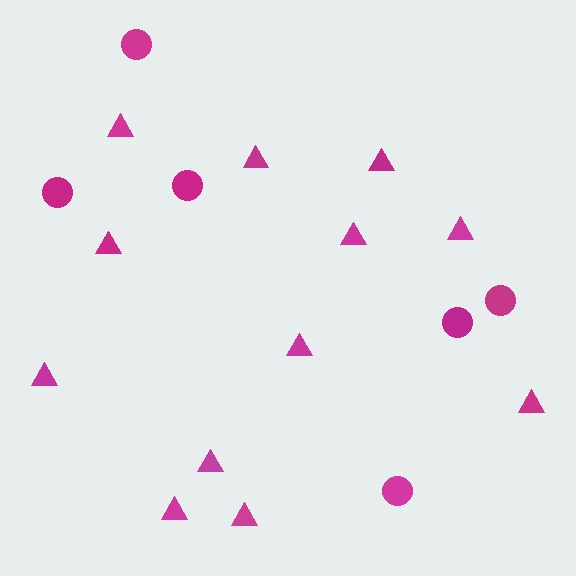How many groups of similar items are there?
There are 2 groups: one group of circles (6) and one group of triangles (12).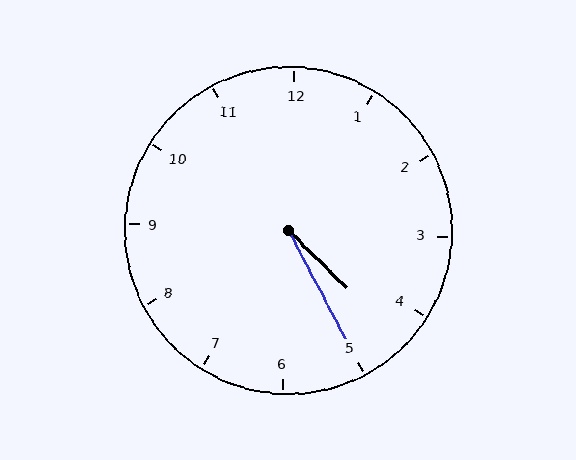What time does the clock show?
4:25.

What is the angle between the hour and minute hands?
Approximately 18 degrees.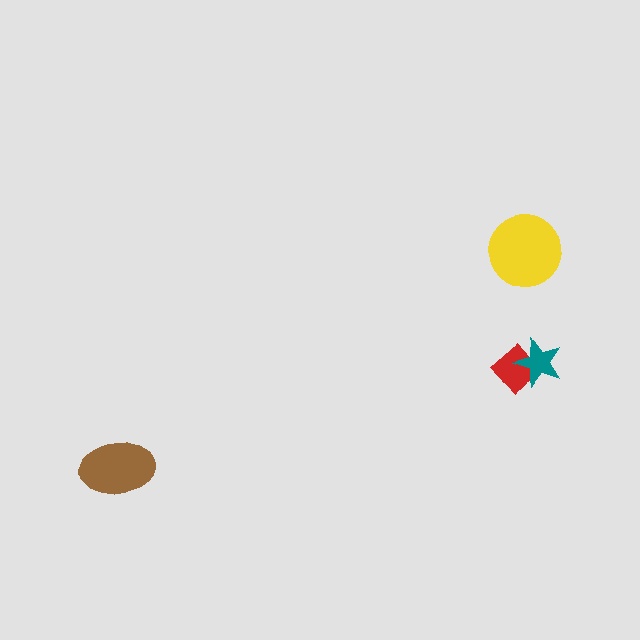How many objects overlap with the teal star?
1 object overlaps with the teal star.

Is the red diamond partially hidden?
Yes, it is partially covered by another shape.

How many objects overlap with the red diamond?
1 object overlaps with the red diamond.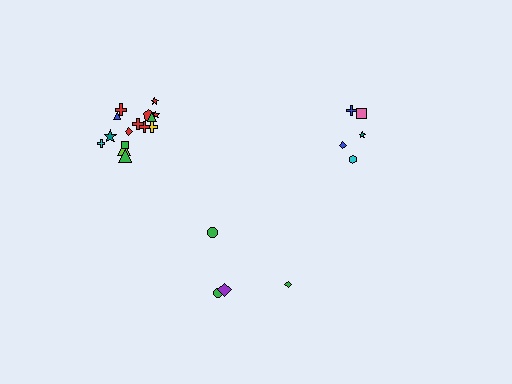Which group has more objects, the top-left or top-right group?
The top-left group.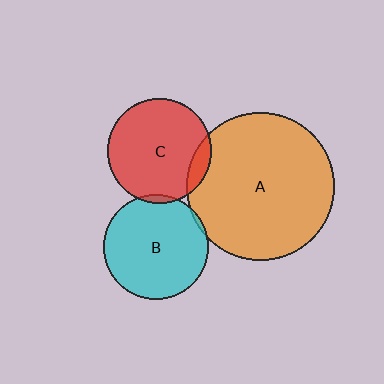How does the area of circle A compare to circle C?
Approximately 2.0 times.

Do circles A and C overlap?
Yes.